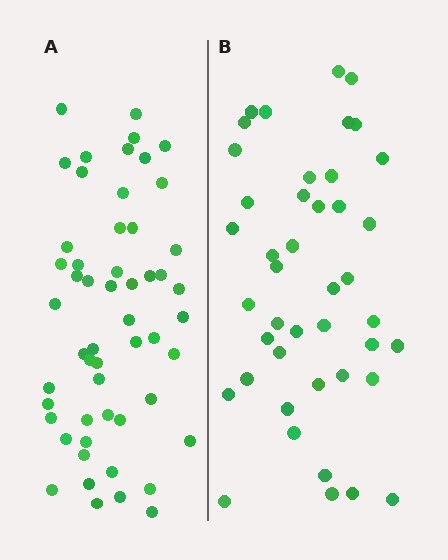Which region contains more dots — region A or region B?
Region A (the left region) has more dots.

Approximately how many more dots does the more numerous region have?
Region A has roughly 12 or so more dots than region B.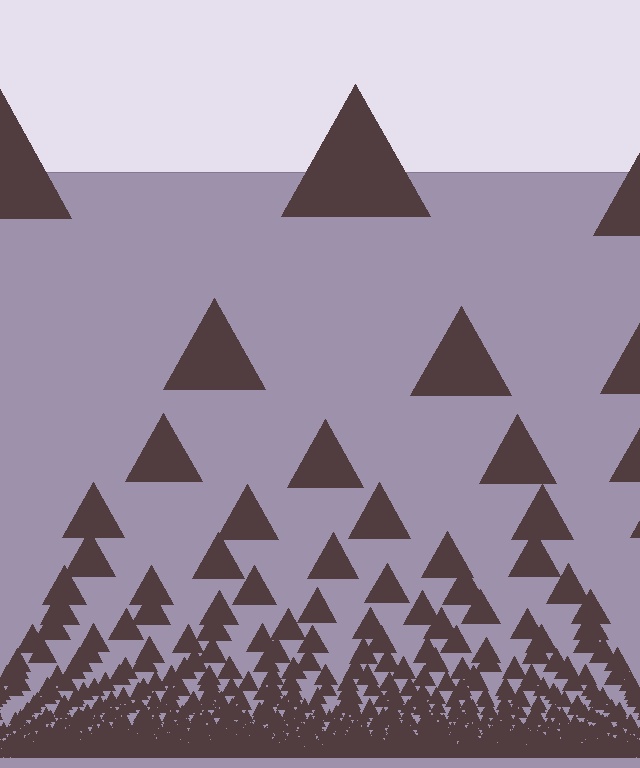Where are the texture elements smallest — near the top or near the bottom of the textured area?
Near the bottom.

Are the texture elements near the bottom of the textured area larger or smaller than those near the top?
Smaller. The gradient is inverted — elements near the bottom are smaller and denser.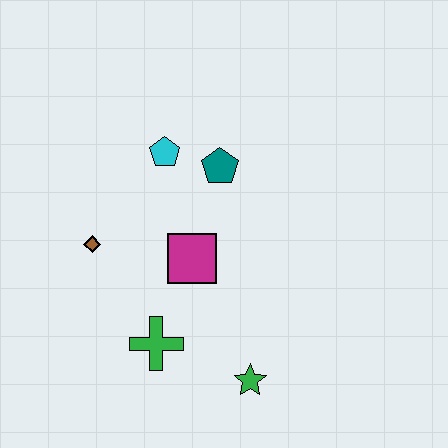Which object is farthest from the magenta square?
The green star is farthest from the magenta square.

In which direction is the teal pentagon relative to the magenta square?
The teal pentagon is above the magenta square.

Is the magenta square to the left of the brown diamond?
No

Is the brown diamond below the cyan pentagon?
Yes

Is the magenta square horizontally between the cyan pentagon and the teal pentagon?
Yes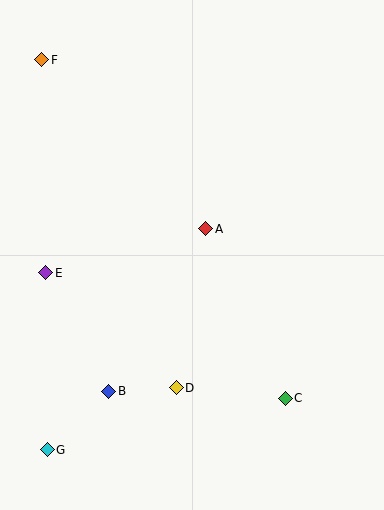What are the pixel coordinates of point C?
Point C is at (285, 398).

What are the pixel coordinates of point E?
Point E is at (46, 273).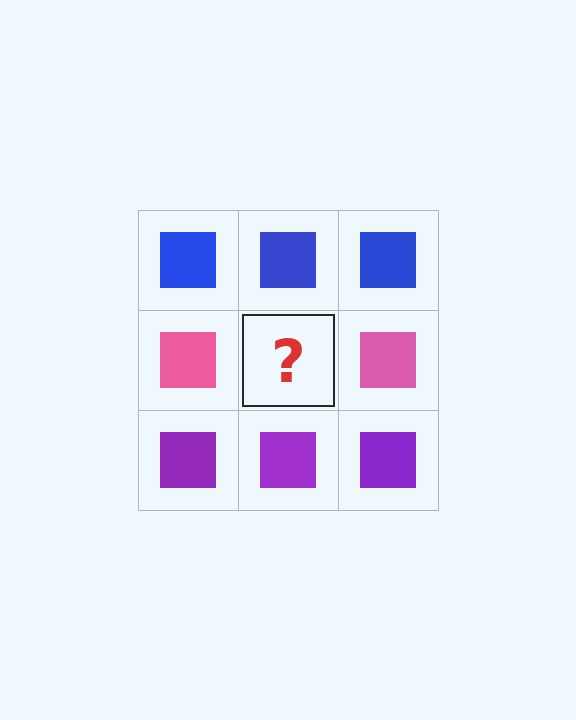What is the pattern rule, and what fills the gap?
The rule is that each row has a consistent color. The gap should be filled with a pink square.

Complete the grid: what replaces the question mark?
The question mark should be replaced with a pink square.